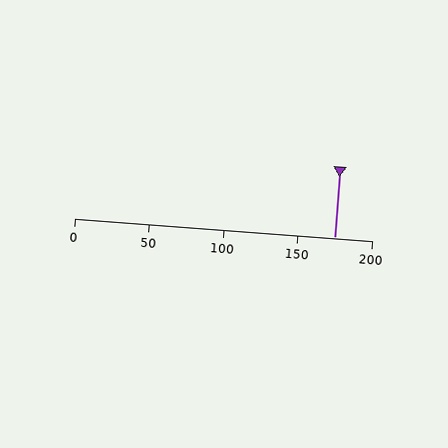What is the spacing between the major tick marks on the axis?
The major ticks are spaced 50 apart.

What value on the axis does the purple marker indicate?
The marker indicates approximately 175.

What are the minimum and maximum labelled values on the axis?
The axis runs from 0 to 200.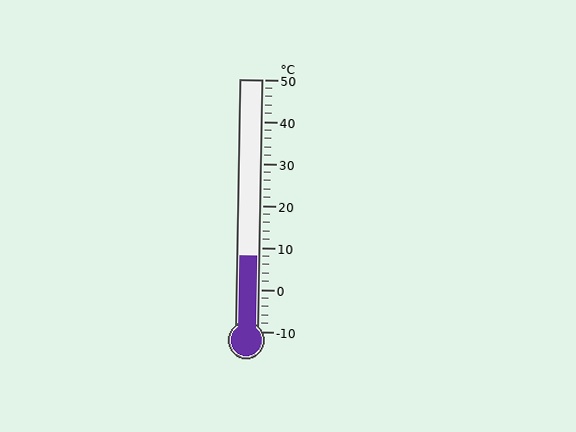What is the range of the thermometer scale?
The thermometer scale ranges from -10°C to 50°C.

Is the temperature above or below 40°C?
The temperature is below 40°C.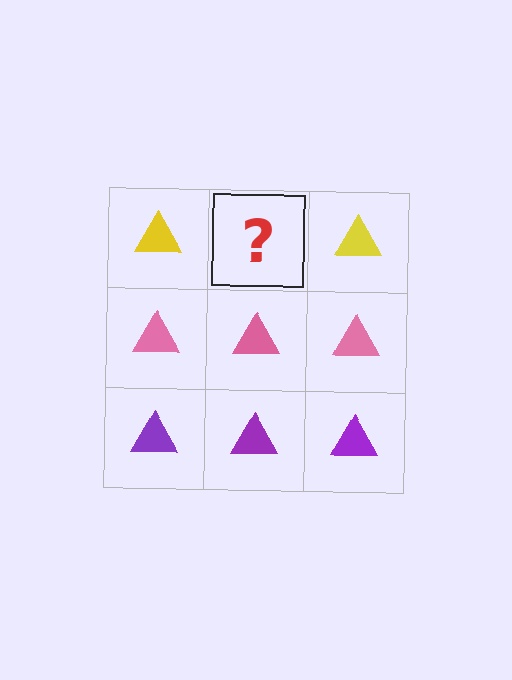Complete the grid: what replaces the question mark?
The question mark should be replaced with a yellow triangle.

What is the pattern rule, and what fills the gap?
The rule is that each row has a consistent color. The gap should be filled with a yellow triangle.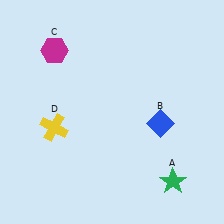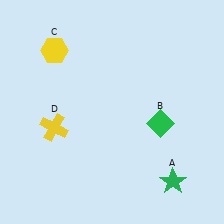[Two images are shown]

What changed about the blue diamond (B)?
In Image 1, B is blue. In Image 2, it changed to green.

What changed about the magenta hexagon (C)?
In Image 1, C is magenta. In Image 2, it changed to yellow.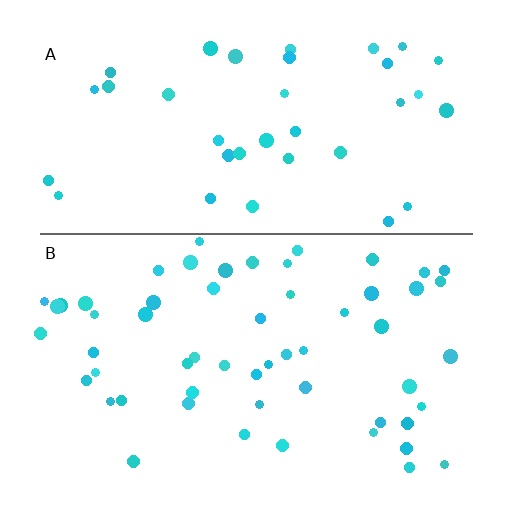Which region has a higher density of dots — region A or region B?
B (the bottom).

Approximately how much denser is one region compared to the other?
Approximately 1.5× — region B over region A.